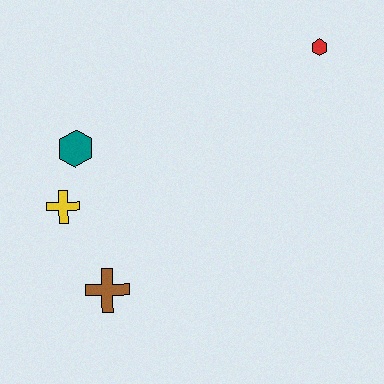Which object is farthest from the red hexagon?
The brown cross is farthest from the red hexagon.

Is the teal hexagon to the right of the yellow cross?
Yes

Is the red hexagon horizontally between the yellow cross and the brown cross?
No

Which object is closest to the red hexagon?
The teal hexagon is closest to the red hexagon.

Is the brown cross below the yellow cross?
Yes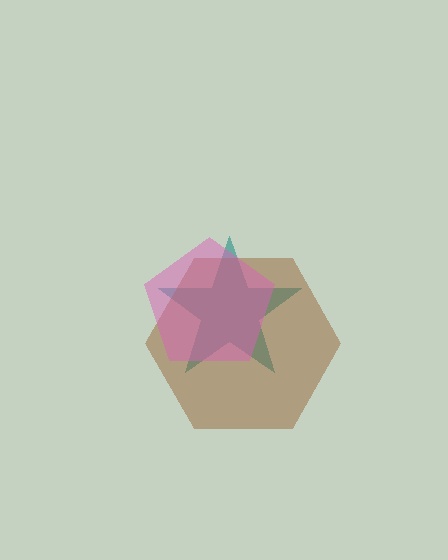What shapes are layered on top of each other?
The layered shapes are: a teal star, a brown hexagon, a pink pentagon.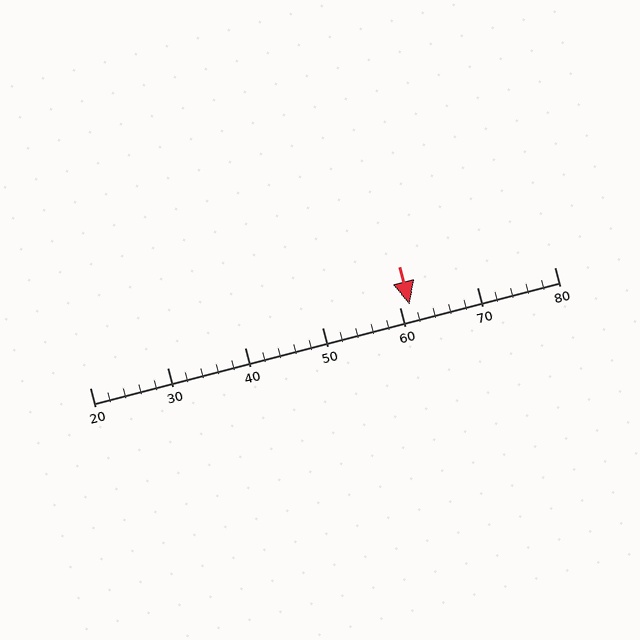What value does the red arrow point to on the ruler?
The red arrow points to approximately 61.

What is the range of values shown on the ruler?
The ruler shows values from 20 to 80.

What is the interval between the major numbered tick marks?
The major tick marks are spaced 10 units apart.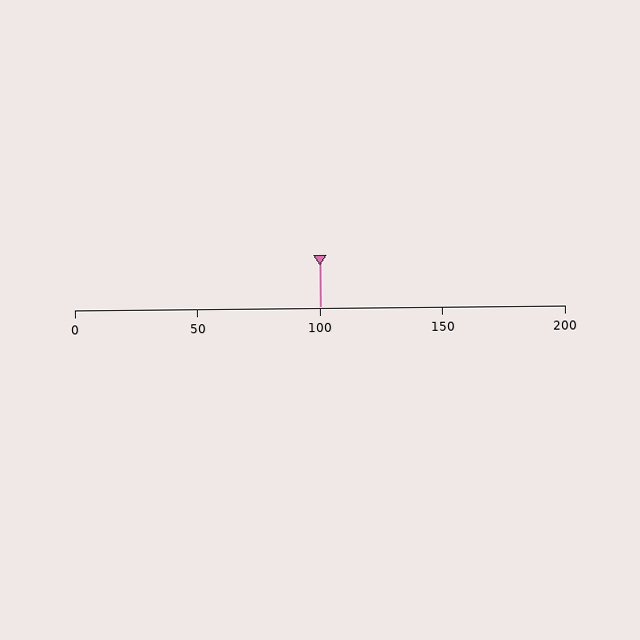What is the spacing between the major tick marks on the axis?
The major ticks are spaced 50 apart.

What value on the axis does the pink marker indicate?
The marker indicates approximately 100.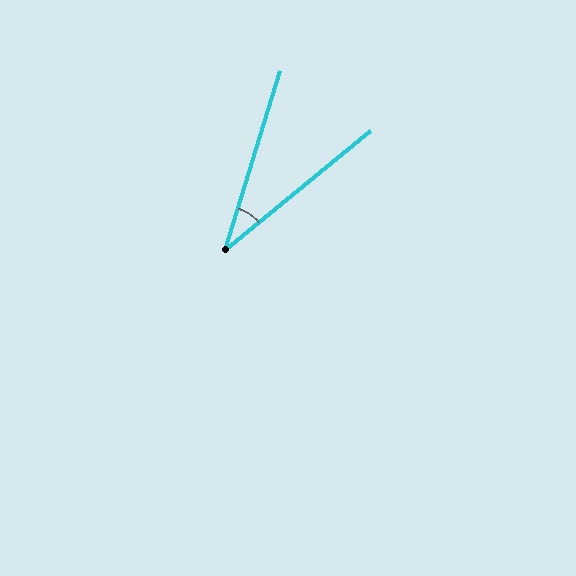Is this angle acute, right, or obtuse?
It is acute.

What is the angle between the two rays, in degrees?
Approximately 34 degrees.